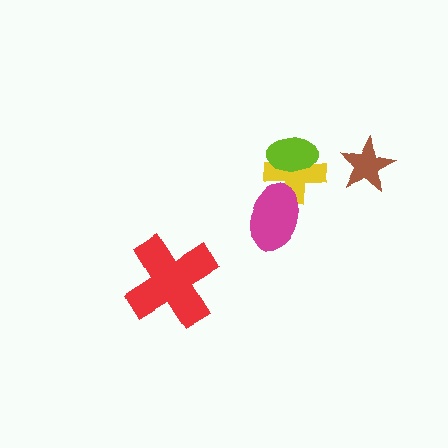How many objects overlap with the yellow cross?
2 objects overlap with the yellow cross.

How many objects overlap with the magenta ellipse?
1 object overlaps with the magenta ellipse.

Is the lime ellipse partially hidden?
No, no other shape covers it.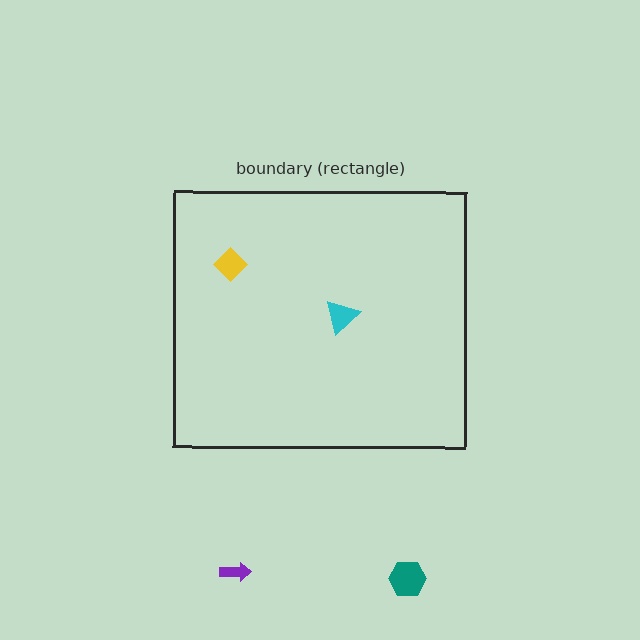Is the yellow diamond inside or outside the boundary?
Inside.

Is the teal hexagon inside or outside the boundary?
Outside.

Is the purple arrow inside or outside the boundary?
Outside.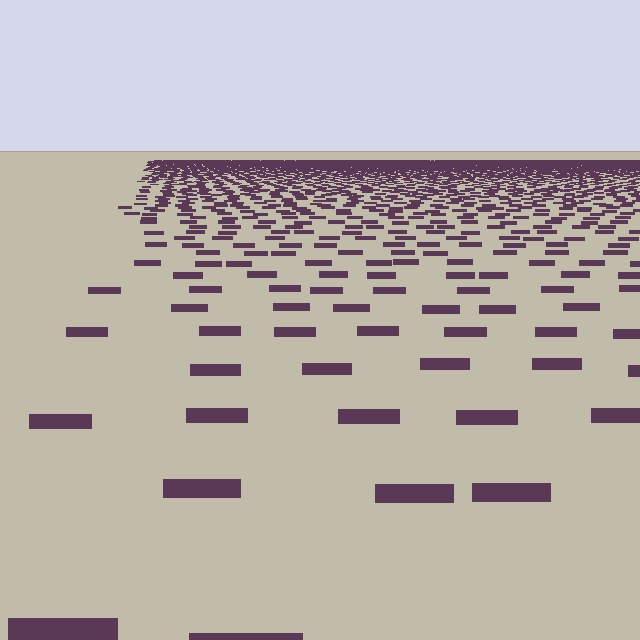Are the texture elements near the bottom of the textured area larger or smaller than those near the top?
Larger. Near the bottom, elements are closer to the viewer and appear at a bigger on-screen size.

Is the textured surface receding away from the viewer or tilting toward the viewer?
The surface is receding away from the viewer. Texture elements get smaller and denser toward the top.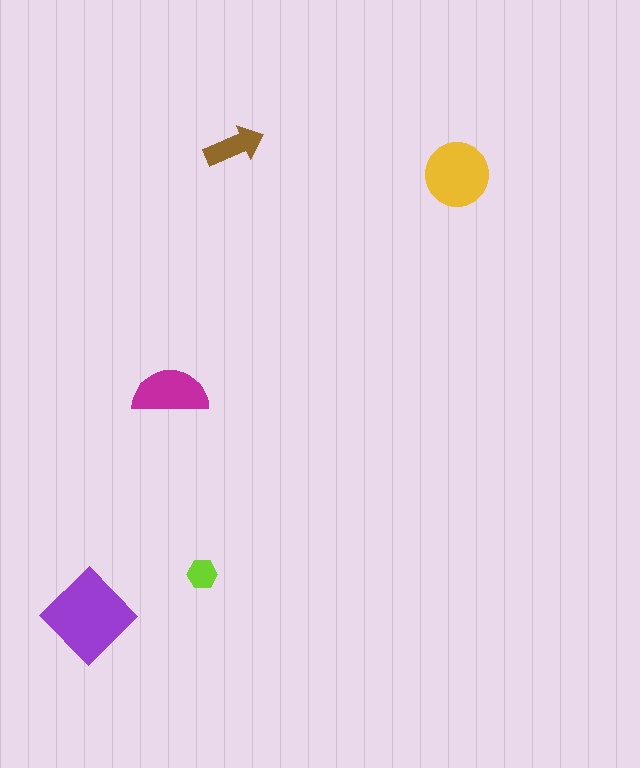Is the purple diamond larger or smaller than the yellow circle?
Larger.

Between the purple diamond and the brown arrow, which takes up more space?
The purple diamond.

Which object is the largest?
The purple diamond.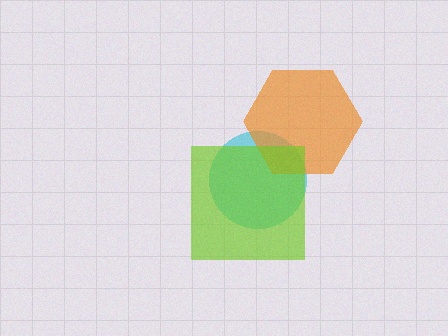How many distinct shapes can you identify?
There are 3 distinct shapes: a cyan circle, an orange hexagon, a lime square.